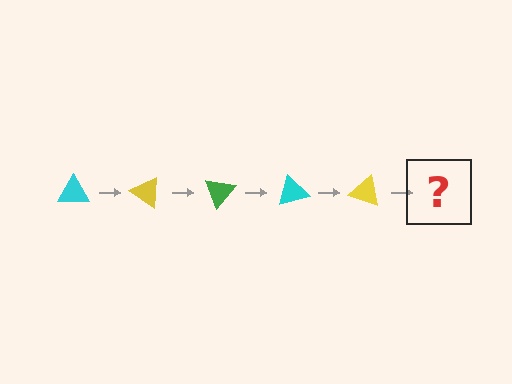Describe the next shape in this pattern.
It should be a green triangle, rotated 175 degrees from the start.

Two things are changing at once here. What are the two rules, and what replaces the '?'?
The two rules are that it rotates 35 degrees each step and the color cycles through cyan, yellow, and green. The '?' should be a green triangle, rotated 175 degrees from the start.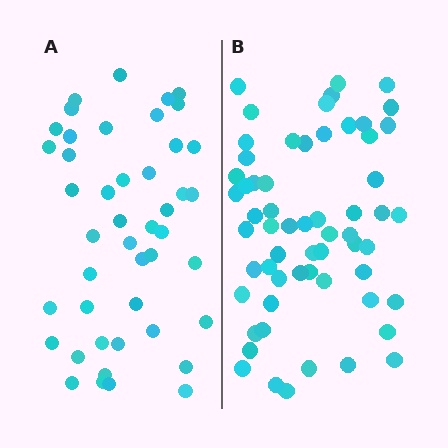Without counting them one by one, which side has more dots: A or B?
Region B (the right region) has more dots.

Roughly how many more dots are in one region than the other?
Region B has approximately 15 more dots than region A.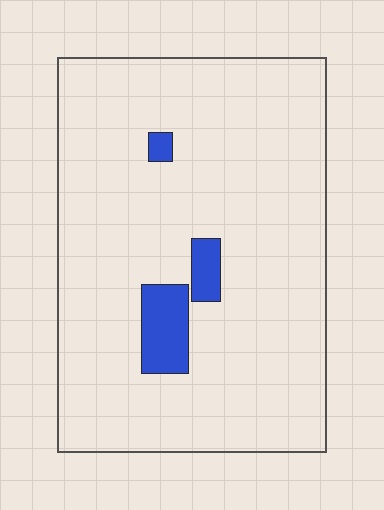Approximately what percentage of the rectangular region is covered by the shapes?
Approximately 5%.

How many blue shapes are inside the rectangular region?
3.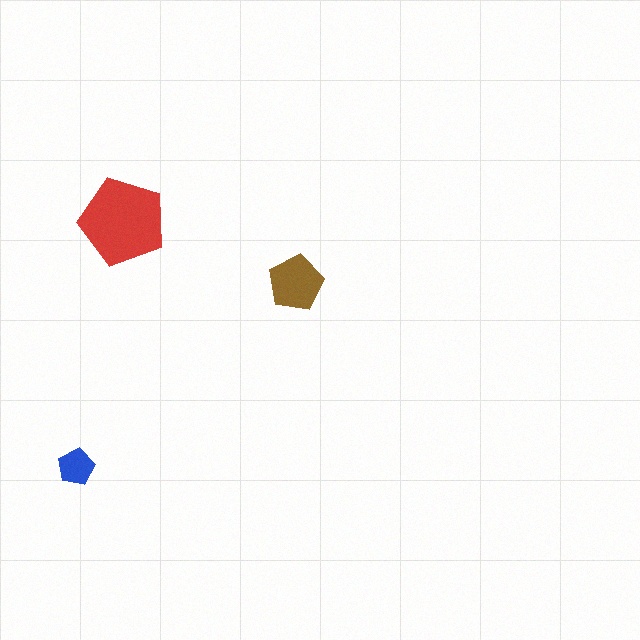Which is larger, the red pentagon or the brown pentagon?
The red one.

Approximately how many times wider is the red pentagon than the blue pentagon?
About 2.5 times wider.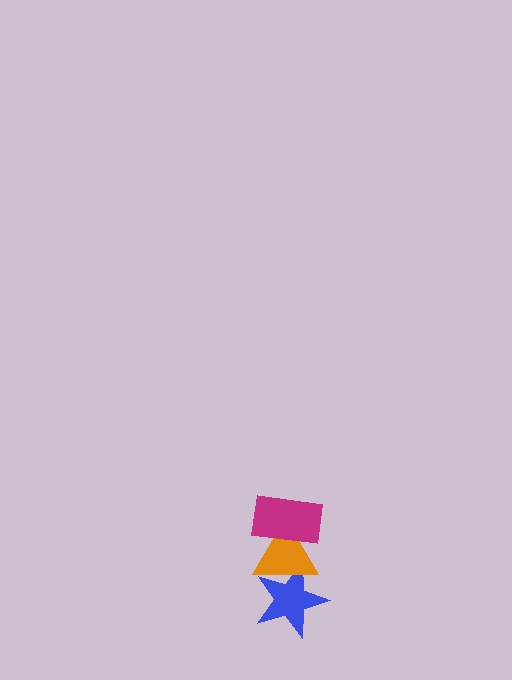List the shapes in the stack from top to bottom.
From top to bottom: the magenta rectangle, the orange triangle, the blue star.